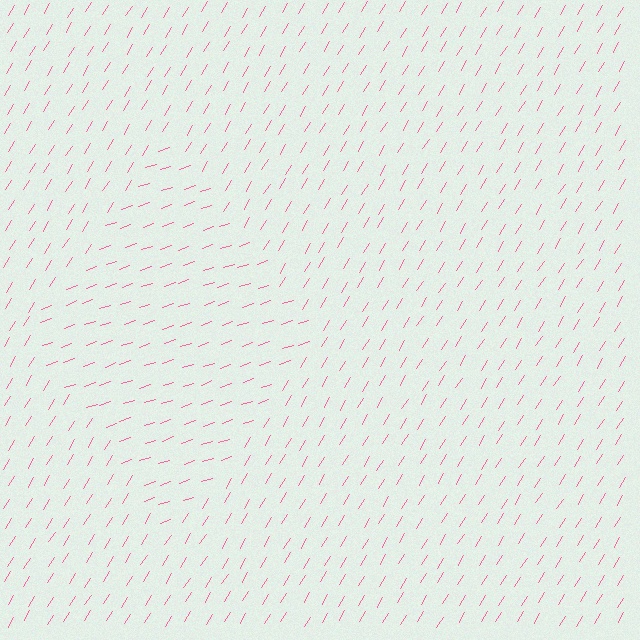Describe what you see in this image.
The image is filled with small pink line segments. A diamond region in the image has lines oriented differently from the surrounding lines, creating a visible texture boundary.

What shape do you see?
I see a diamond.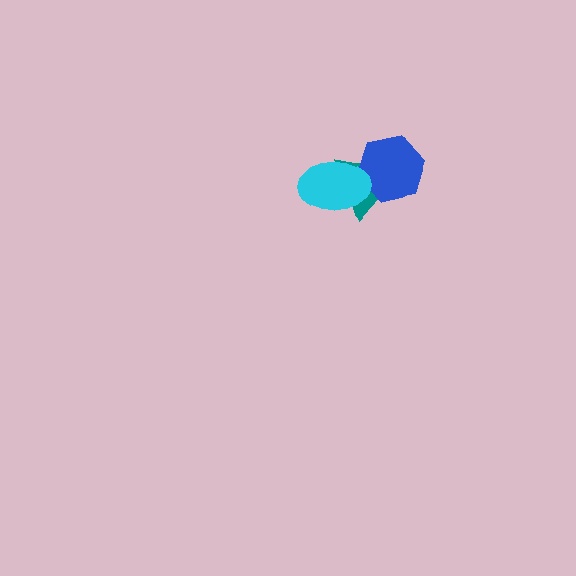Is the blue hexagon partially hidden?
Yes, it is partially covered by another shape.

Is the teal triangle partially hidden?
Yes, it is partially covered by another shape.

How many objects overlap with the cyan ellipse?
2 objects overlap with the cyan ellipse.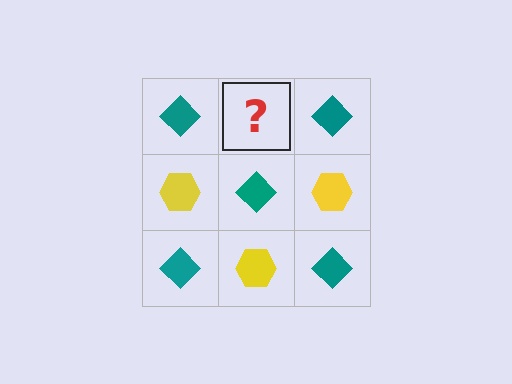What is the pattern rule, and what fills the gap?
The rule is that it alternates teal diamond and yellow hexagon in a checkerboard pattern. The gap should be filled with a yellow hexagon.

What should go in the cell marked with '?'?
The missing cell should contain a yellow hexagon.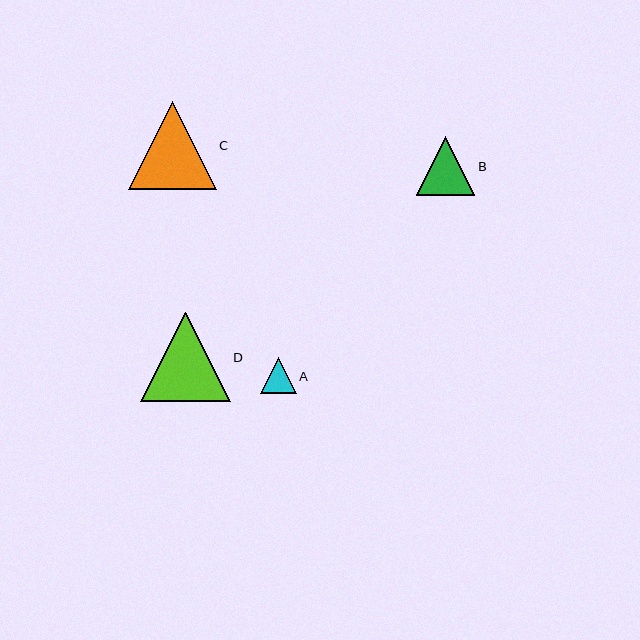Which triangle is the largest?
Triangle D is the largest with a size of approximately 90 pixels.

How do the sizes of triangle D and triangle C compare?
Triangle D and triangle C are approximately the same size.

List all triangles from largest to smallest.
From largest to smallest: D, C, B, A.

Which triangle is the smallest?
Triangle A is the smallest with a size of approximately 36 pixels.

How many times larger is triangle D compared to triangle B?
Triangle D is approximately 1.5 times the size of triangle B.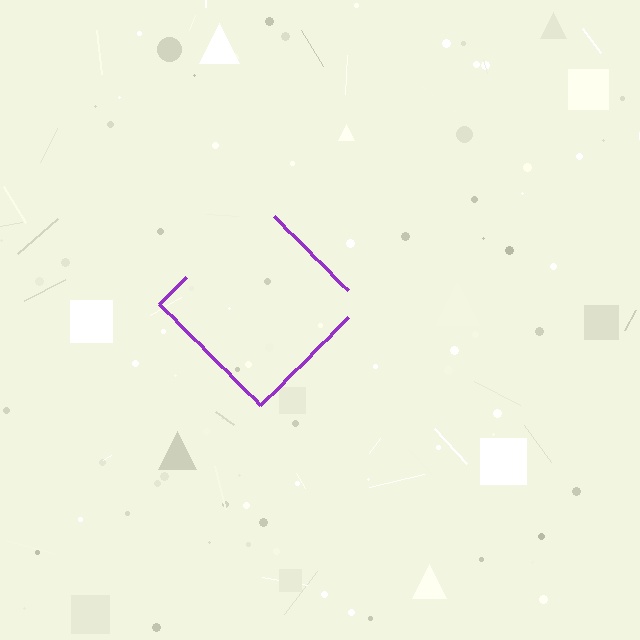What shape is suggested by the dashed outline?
The dashed outline suggests a diamond.